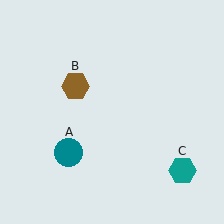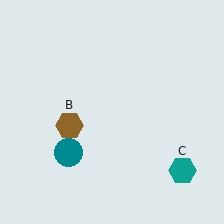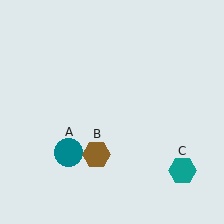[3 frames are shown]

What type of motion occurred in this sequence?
The brown hexagon (object B) rotated counterclockwise around the center of the scene.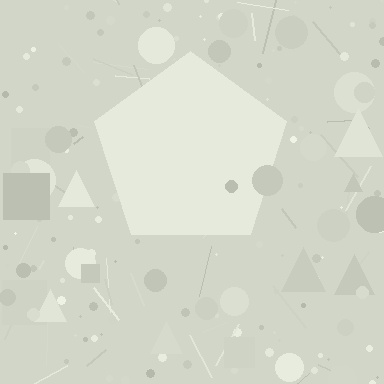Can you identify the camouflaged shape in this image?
The camouflaged shape is a pentagon.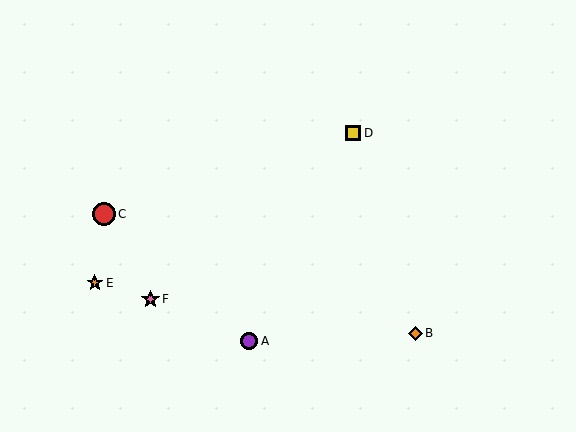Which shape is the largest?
The red circle (labeled C) is the largest.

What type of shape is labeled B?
Shape B is an orange diamond.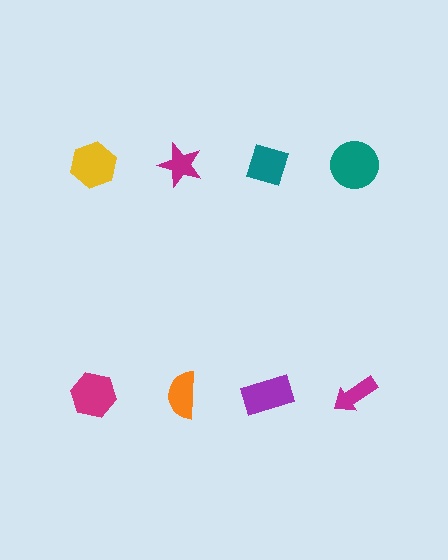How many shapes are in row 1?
4 shapes.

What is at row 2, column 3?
A purple rectangle.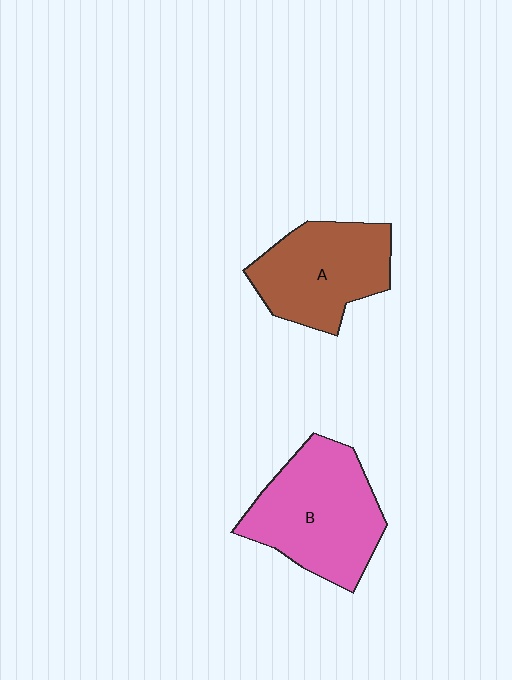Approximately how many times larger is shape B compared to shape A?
Approximately 1.2 times.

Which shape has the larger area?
Shape B (pink).